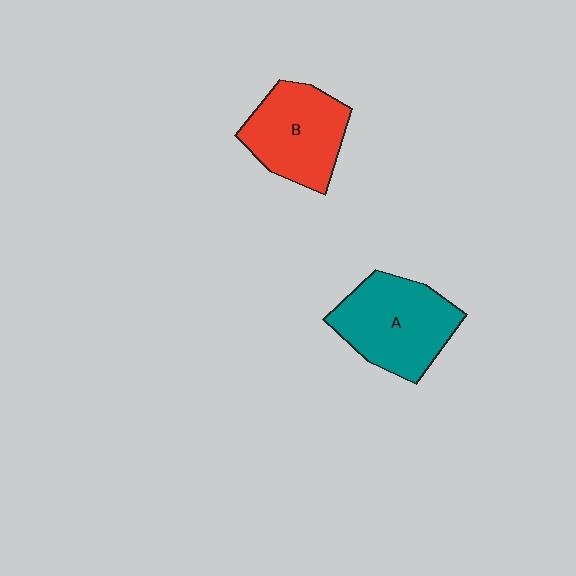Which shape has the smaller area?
Shape B (red).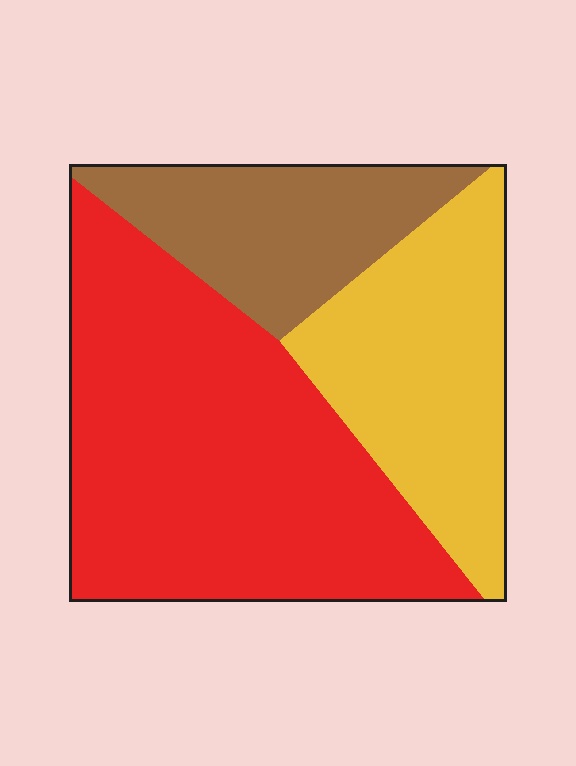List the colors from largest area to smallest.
From largest to smallest: red, yellow, brown.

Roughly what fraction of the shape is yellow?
Yellow takes up between a quarter and a half of the shape.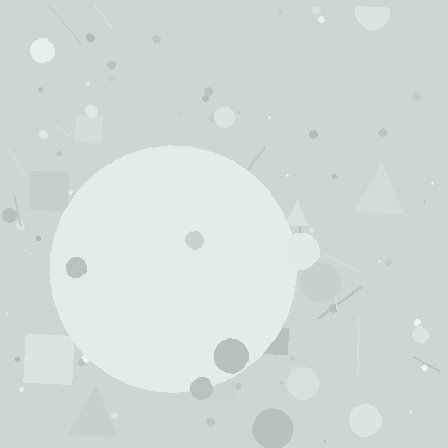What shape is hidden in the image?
A circle is hidden in the image.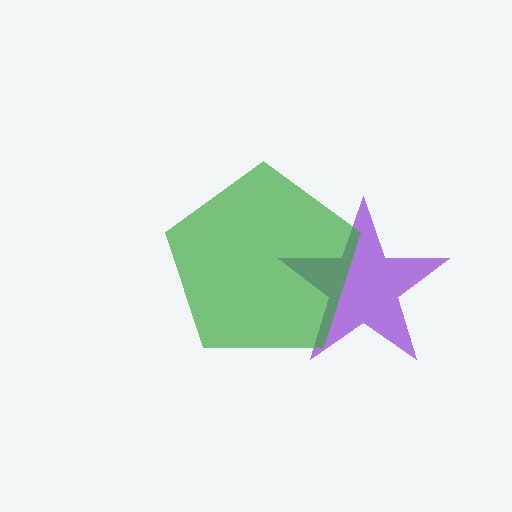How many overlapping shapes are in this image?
There are 2 overlapping shapes in the image.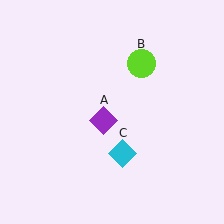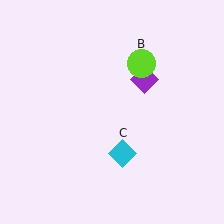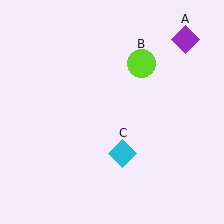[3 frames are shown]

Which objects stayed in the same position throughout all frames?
Lime circle (object B) and cyan diamond (object C) remained stationary.